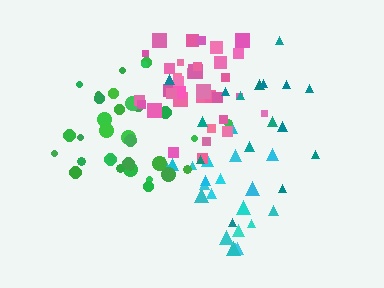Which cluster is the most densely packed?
Green.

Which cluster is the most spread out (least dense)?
Teal.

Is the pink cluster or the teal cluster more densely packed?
Pink.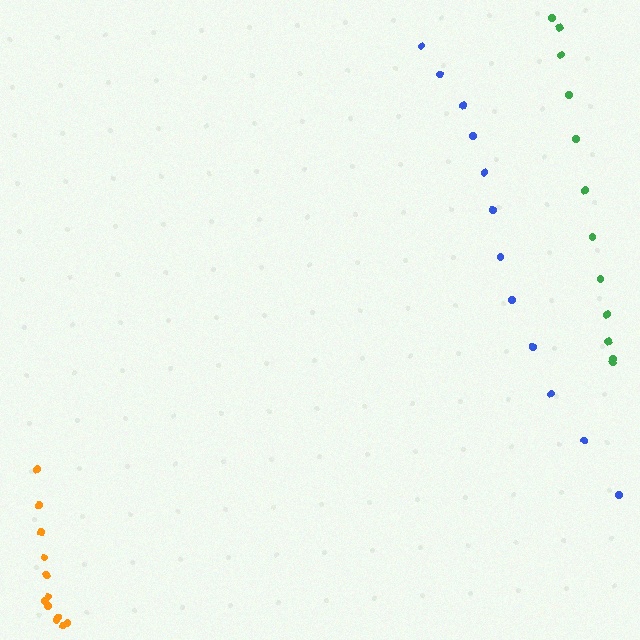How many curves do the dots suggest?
There are 3 distinct paths.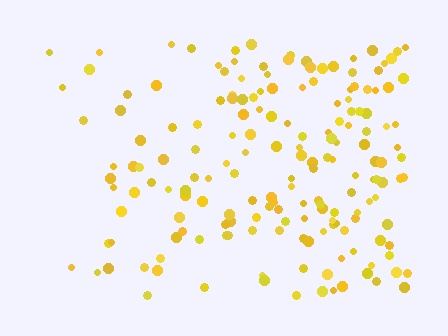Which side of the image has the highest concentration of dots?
The right.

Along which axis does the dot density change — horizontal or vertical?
Horizontal.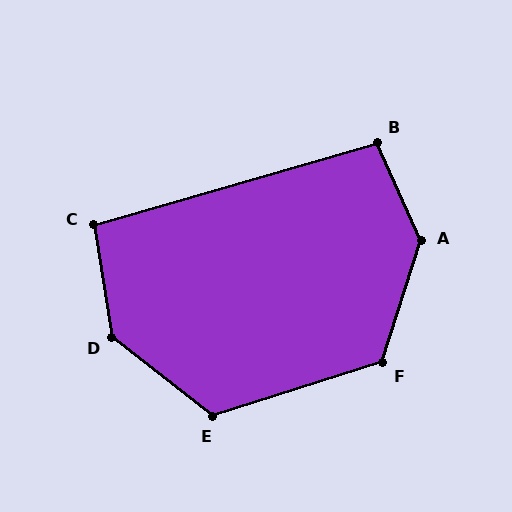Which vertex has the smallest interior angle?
C, at approximately 97 degrees.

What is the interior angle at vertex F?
Approximately 125 degrees (obtuse).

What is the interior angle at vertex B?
Approximately 98 degrees (obtuse).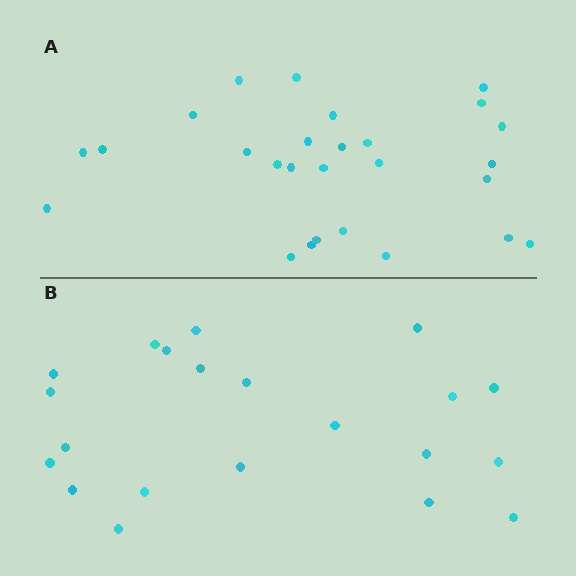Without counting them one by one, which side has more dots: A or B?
Region A (the top region) has more dots.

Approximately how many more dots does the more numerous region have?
Region A has about 6 more dots than region B.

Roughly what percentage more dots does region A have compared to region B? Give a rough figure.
About 30% more.